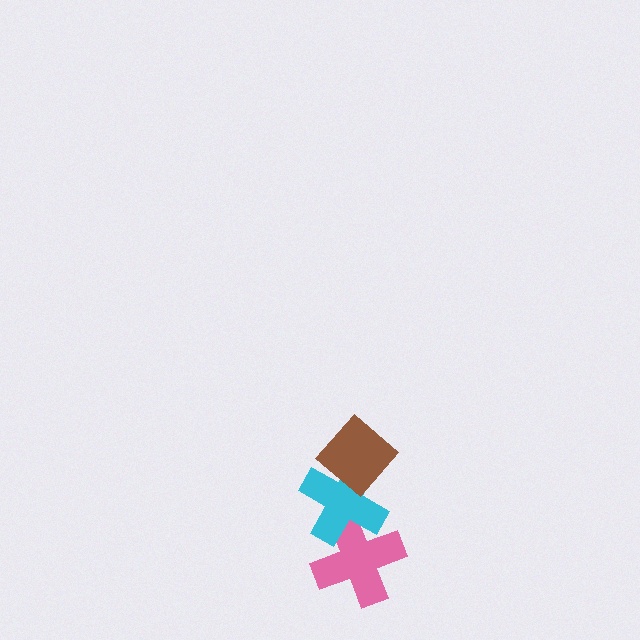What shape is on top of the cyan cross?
The brown diamond is on top of the cyan cross.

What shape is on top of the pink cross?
The cyan cross is on top of the pink cross.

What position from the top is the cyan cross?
The cyan cross is 2nd from the top.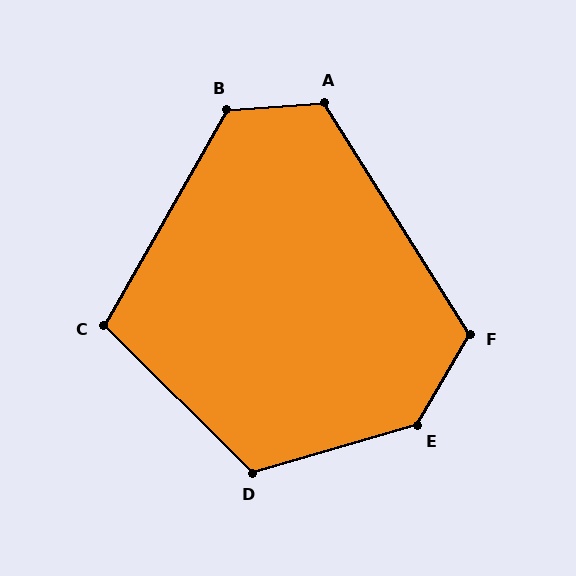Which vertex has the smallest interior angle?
C, at approximately 105 degrees.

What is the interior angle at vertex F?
Approximately 117 degrees (obtuse).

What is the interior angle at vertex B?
Approximately 124 degrees (obtuse).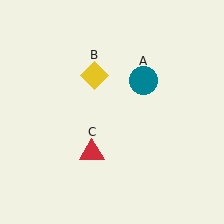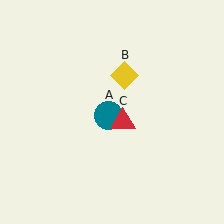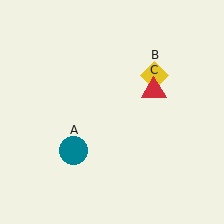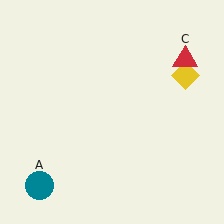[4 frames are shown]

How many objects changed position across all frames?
3 objects changed position: teal circle (object A), yellow diamond (object B), red triangle (object C).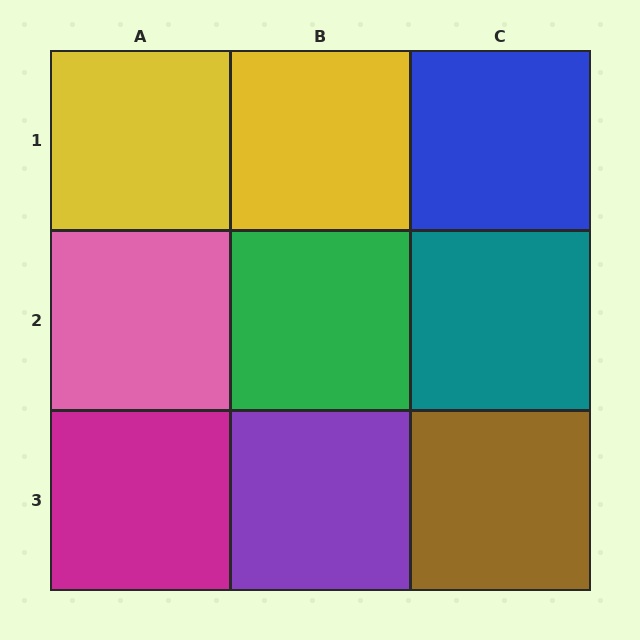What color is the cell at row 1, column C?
Blue.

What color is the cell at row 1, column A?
Yellow.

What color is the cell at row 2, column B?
Green.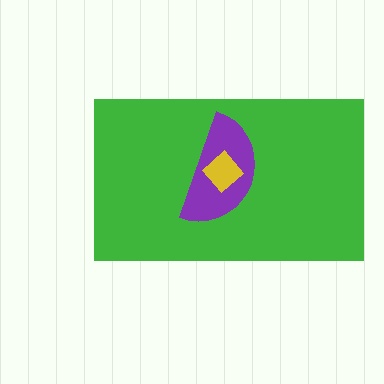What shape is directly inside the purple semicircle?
The yellow diamond.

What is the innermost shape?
The yellow diamond.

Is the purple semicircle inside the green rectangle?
Yes.